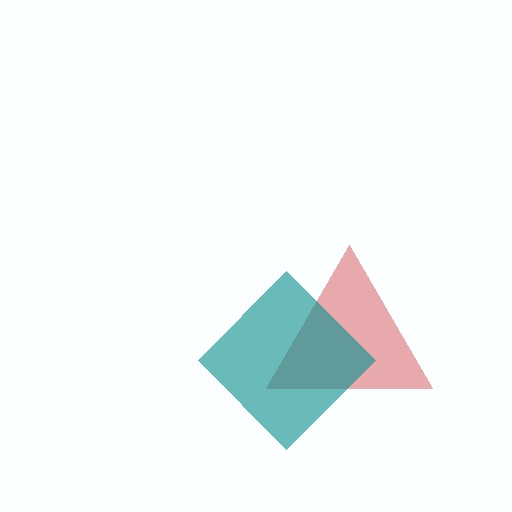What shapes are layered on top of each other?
The layered shapes are: a red triangle, a teal diamond.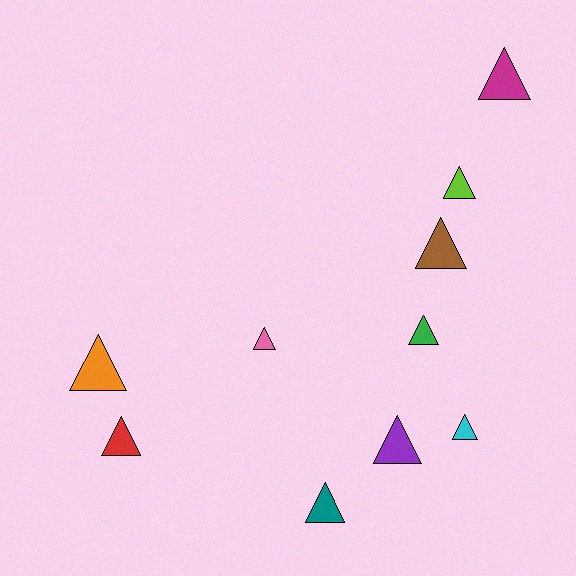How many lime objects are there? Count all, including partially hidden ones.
There is 1 lime object.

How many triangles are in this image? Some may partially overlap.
There are 10 triangles.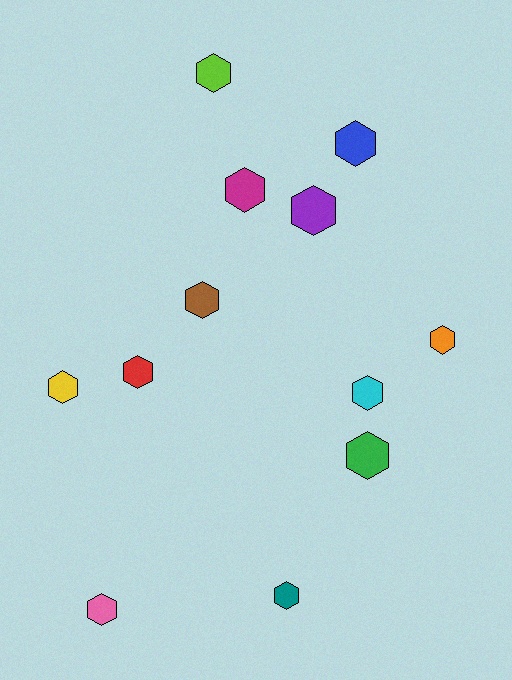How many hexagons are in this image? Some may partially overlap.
There are 12 hexagons.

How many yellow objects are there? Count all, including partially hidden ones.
There is 1 yellow object.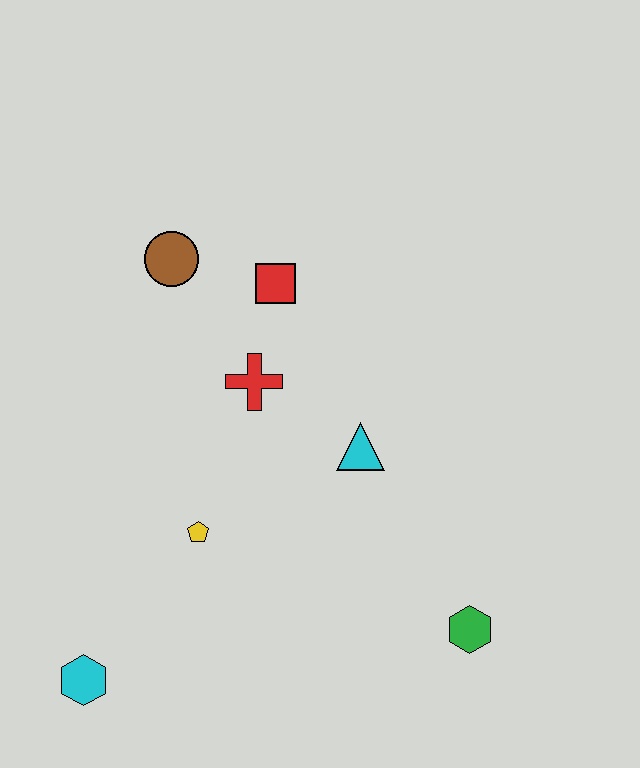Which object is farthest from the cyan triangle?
The cyan hexagon is farthest from the cyan triangle.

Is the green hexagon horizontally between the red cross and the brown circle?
No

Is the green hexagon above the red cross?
No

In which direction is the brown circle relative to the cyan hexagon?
The brown circle is above the cyan hexagon.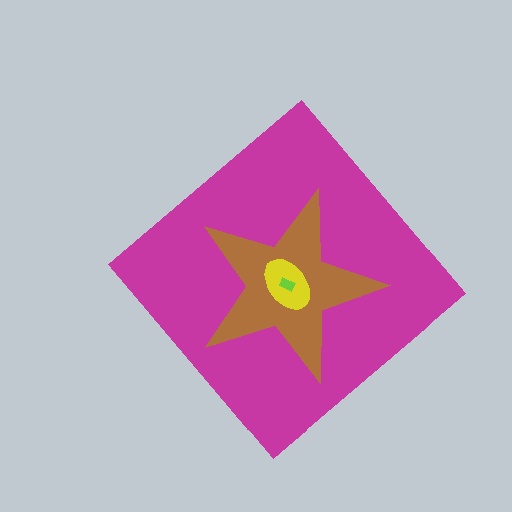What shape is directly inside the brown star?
The yellow ellipse.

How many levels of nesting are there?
4.